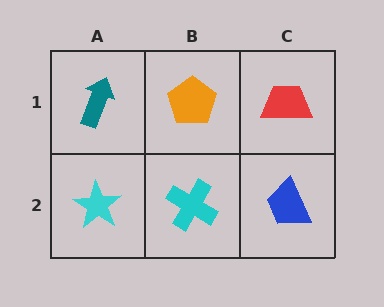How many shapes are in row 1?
3 shapes.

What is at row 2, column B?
A cyan cross.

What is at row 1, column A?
A teal arrow.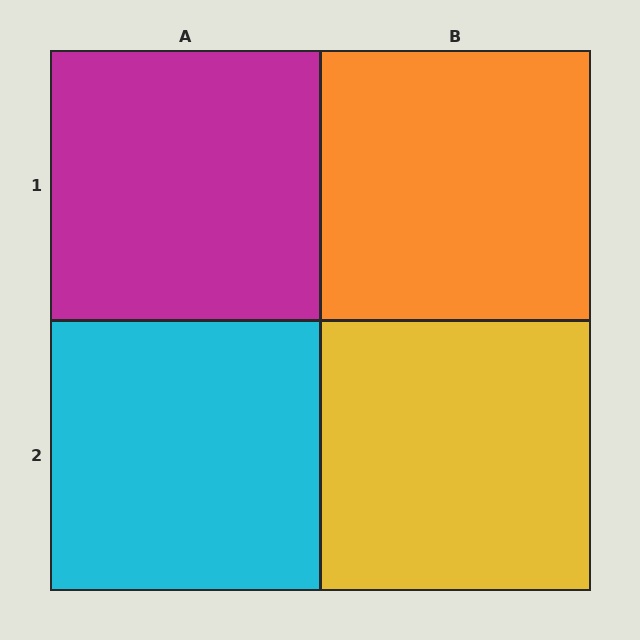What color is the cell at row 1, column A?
Magenta.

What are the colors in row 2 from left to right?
Cyan, yellow.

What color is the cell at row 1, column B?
Orange.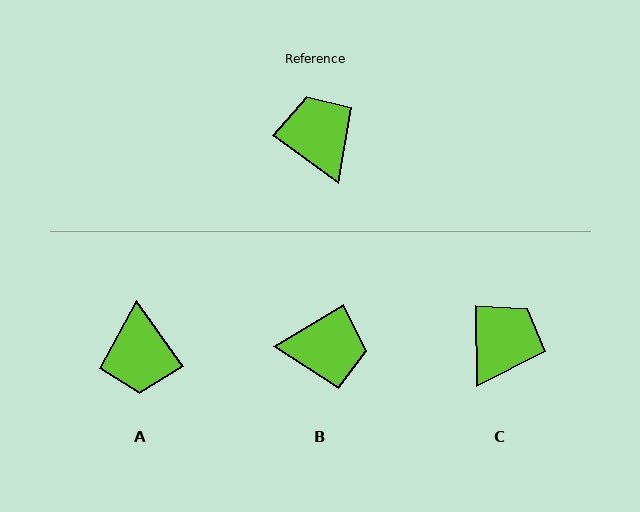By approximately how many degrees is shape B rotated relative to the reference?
Approximately 113 degrees clockwise.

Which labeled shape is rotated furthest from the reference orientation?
A, about 162 degrees away.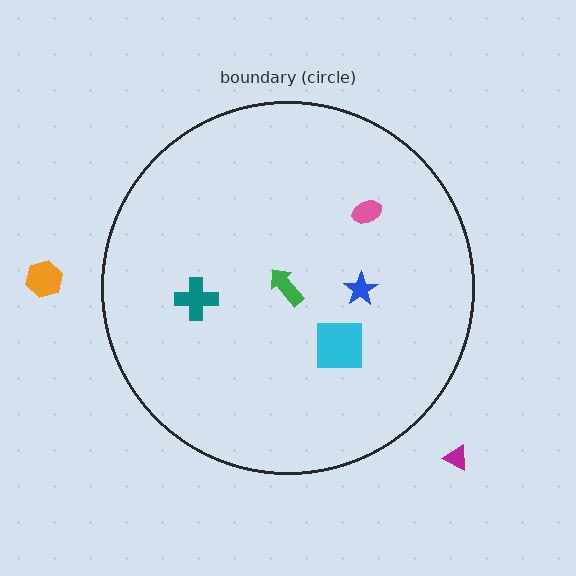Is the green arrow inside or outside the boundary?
Inside.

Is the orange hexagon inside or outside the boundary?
Outside.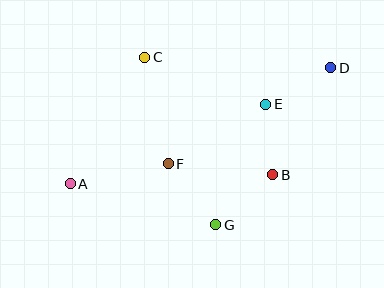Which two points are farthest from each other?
Points A and D are farthest from each other.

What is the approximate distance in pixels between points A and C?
The distance between A and C is approximately 147 pixels.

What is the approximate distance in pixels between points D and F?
The distance between D and F is approximately 189 pixels.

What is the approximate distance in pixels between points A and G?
The distance between A and G is approximately 151 pixels.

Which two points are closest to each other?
Points B and E are closest to each other.